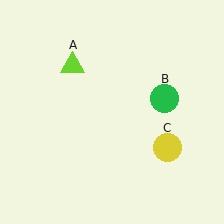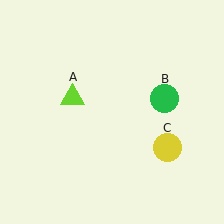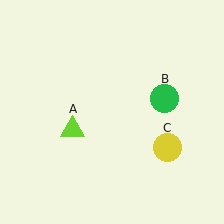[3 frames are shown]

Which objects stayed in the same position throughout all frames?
Green circle (object B) and yellow circle (object C) remained stationary.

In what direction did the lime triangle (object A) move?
The lime triangle (object A) moved down.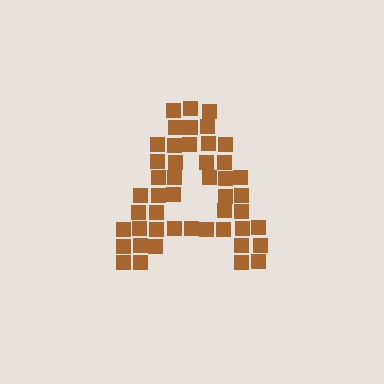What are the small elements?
The small elements are squares.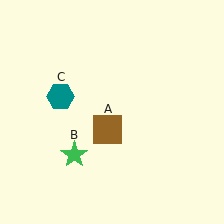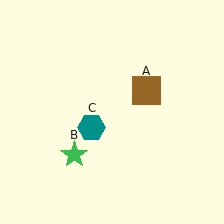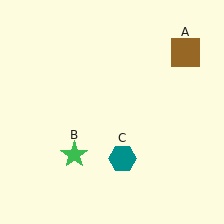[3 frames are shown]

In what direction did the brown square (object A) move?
The brown square (object A) moved up and to the right.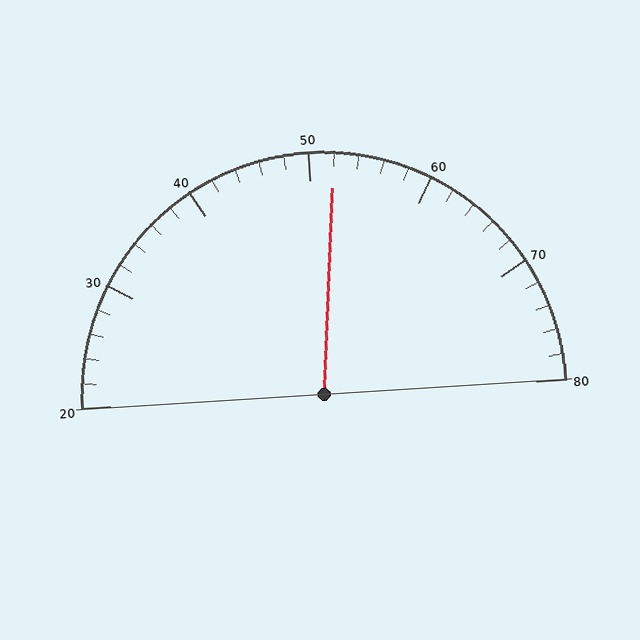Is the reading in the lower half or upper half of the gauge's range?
The reading is in the upper half of the range (20 to 80).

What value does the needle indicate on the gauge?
The needle indicates approximately 52.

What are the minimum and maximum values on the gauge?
The gauge ranges from 20 to 80.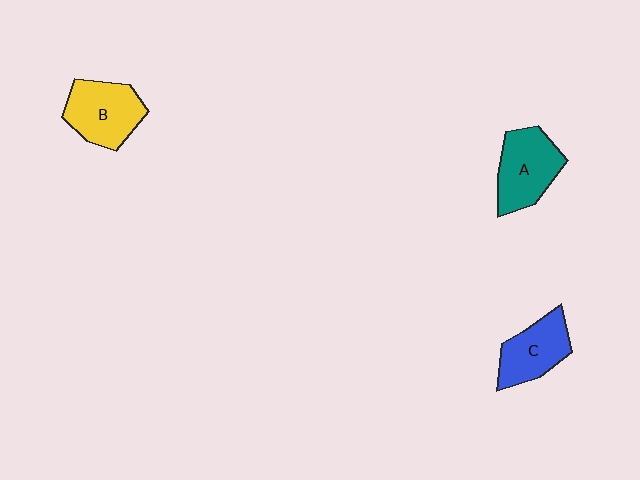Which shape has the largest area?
Shape B (yellow).